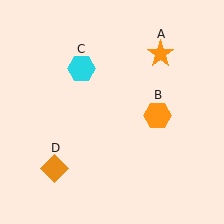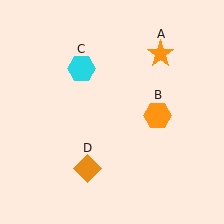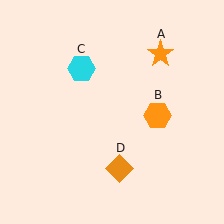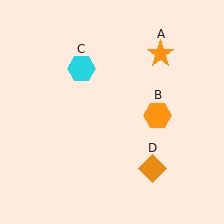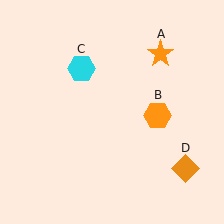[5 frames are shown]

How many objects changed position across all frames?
1 object changed position: orange diamond (object D).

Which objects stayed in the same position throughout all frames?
Orange star (object A) and orange hexagon (object B) and cyan hexagon (object C) remained stationary.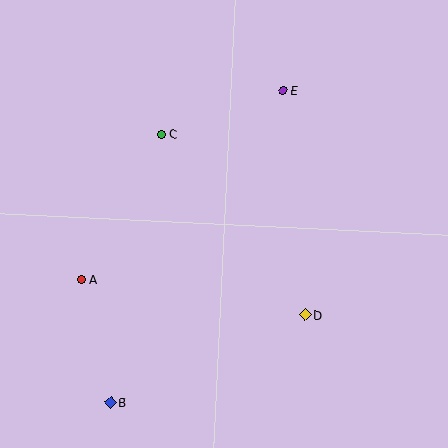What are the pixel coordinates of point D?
Point D is at (305, 315).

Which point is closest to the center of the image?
Point C at (161, 134) is closest to the center.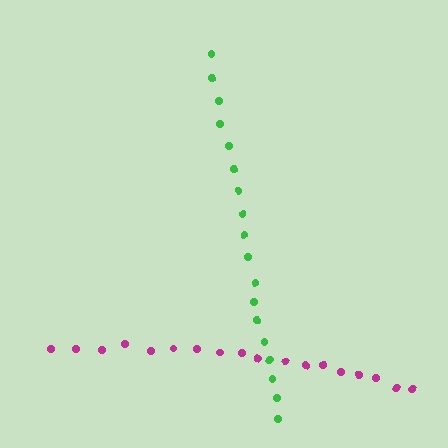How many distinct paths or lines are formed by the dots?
There are 2 distinct paths.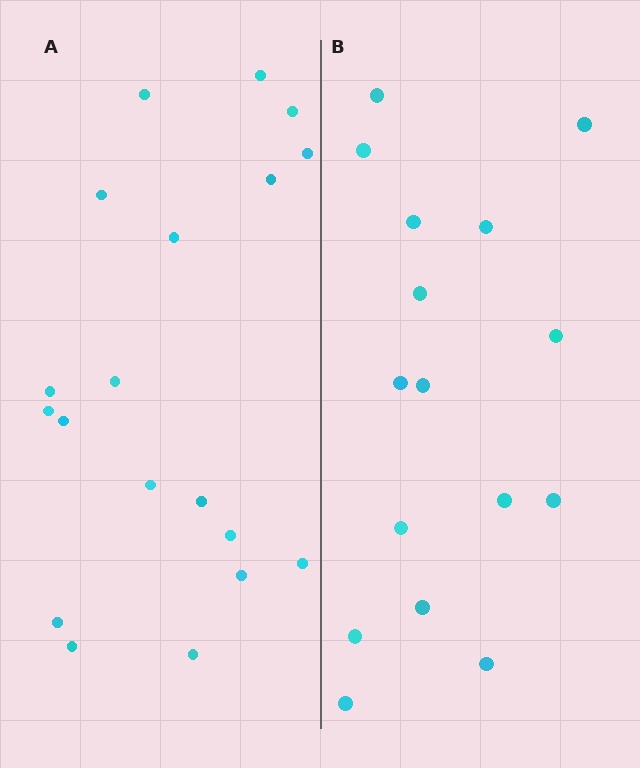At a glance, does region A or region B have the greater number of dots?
Region A (the left region) has more dots.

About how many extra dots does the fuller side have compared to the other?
Region A has just a few more — roughly 2 or 3 more dots than region B.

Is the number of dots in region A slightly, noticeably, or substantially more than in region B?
Region A has only slightly more — the two regions are fairly close. The ratio is roughly 1.2 to 1.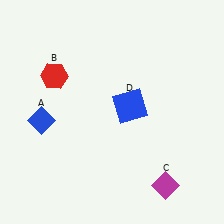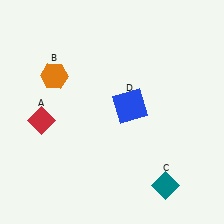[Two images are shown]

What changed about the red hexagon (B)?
In Image 1, B is red. In Image 2, it changed to orange.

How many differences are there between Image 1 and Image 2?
There are 3 differences between the two images.